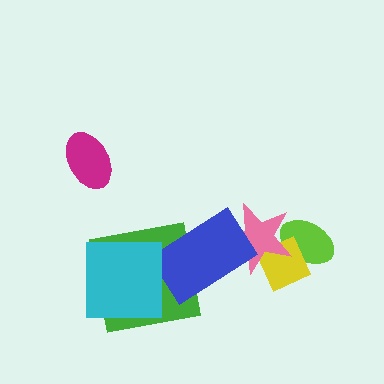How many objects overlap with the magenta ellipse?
0 objects overlap with the magenta ellipse.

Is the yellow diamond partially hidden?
Yes, it is partially covered by another shape.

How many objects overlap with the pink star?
3 objects overlap with the pink star.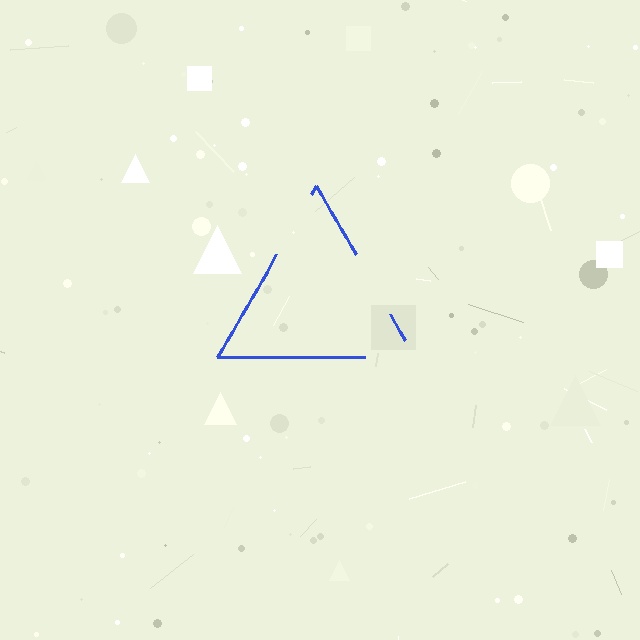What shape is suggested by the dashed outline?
The dashed outline suggests a triangle.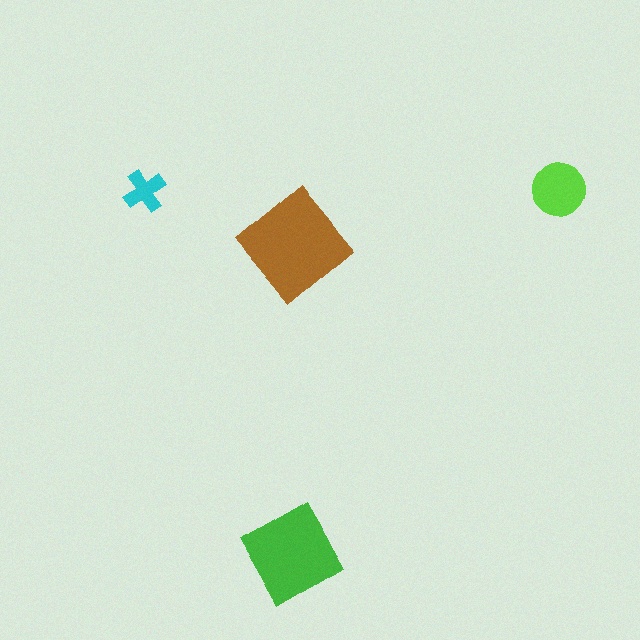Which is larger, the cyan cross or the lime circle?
The lime circle.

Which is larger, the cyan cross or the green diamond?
The green diamond.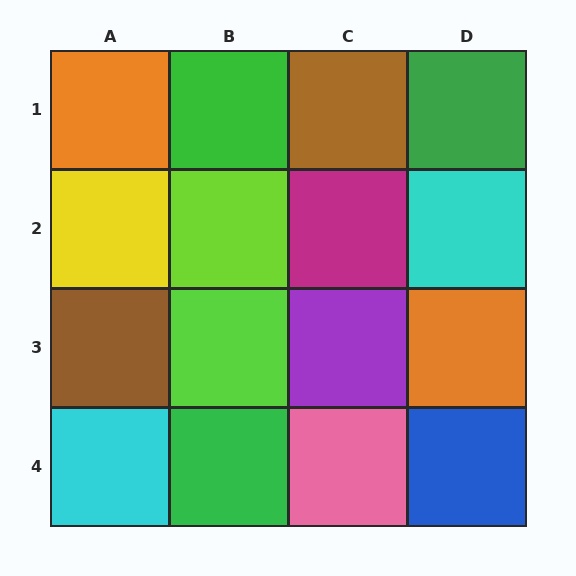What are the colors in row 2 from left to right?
Yellow, lime, magenta, cyan.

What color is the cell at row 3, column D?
Orange.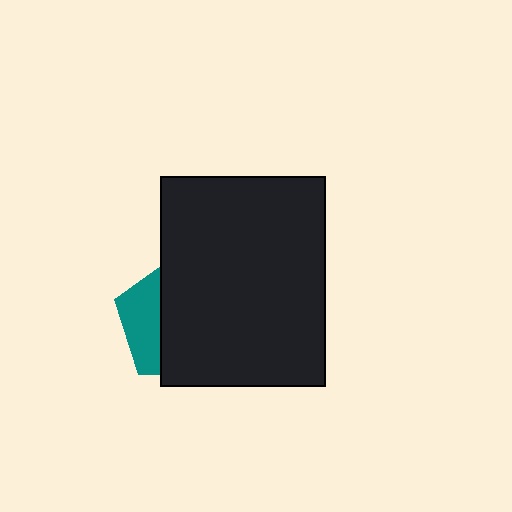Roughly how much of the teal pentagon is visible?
A small part of it is visible (roughly 30%).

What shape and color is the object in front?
The object in front is a black rectangle.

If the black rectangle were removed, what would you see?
You would see the complete teal pentagon.